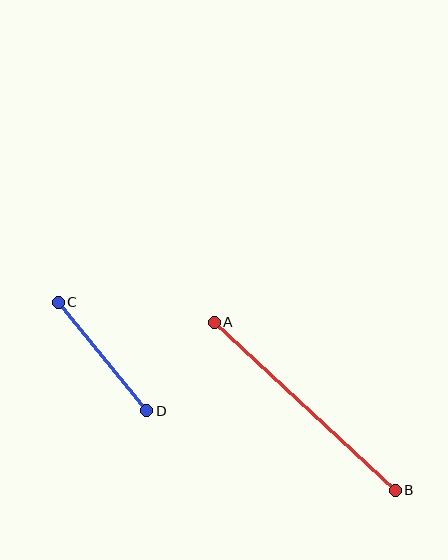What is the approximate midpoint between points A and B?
The midpoint is at approximately (305, 406) pixels.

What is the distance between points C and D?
The distance is approximately 140 pixels.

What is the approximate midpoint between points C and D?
The midpoint is at approximately (102, 356) pixels.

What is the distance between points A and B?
The distance is approximately 247 pixels.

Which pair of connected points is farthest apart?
Points A and B are farthest apart.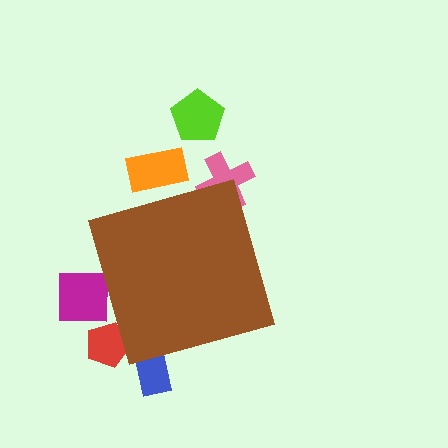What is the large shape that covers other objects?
A brown diamond.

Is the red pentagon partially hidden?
Yes, the red pentagon is partially hidden behind the brown diamond.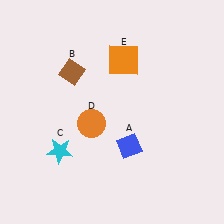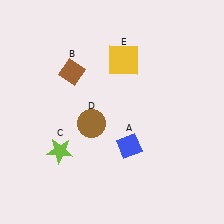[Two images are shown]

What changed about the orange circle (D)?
In Image 1, D is orange. In Image 2, it changed to brown.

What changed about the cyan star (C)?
In Image 1, C is cyan. In Image 2, it changed to lime.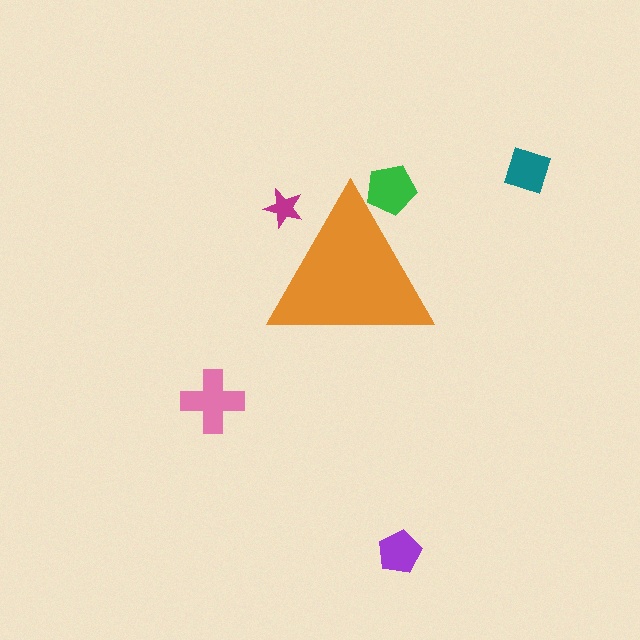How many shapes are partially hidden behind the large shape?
2 shapes are partially hidden.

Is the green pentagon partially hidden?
Yes, the green pentagon is partially hidden behind the orange triangle.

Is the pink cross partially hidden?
No, the pink cross is fully visible.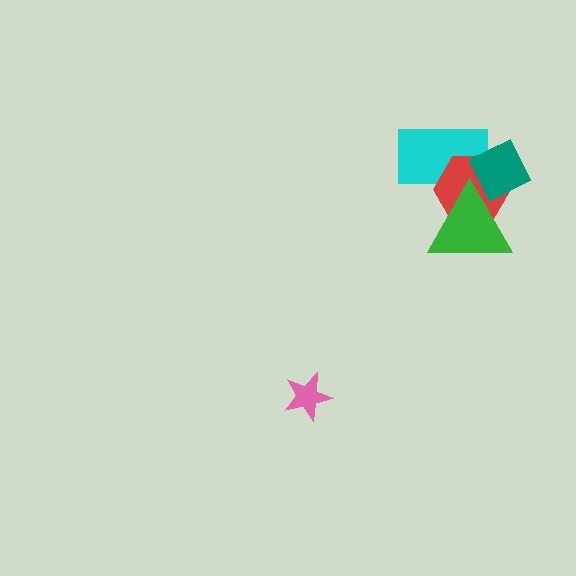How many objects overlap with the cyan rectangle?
3 objects overlap with the cyan rectangle.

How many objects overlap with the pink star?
0 objects overlap with the pink star.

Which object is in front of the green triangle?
The teal diamond is in front of the green triangle.